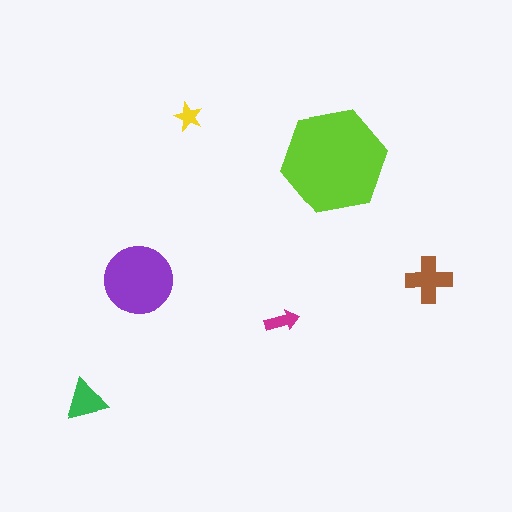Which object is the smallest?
The yellow star.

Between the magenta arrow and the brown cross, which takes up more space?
The brown cross.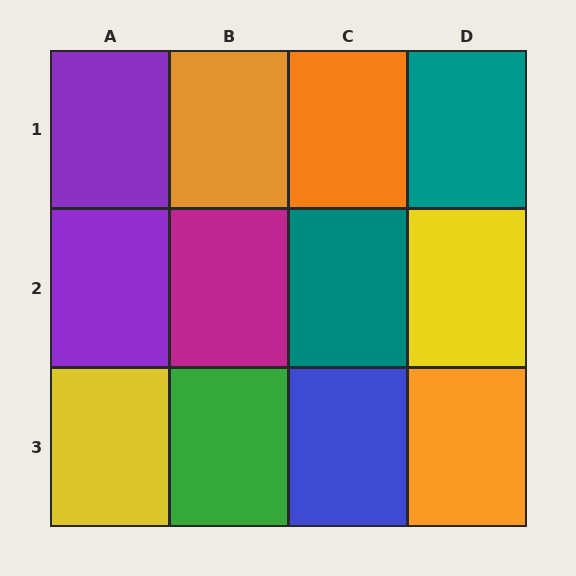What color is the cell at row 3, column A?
Yellow.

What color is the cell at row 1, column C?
Orange.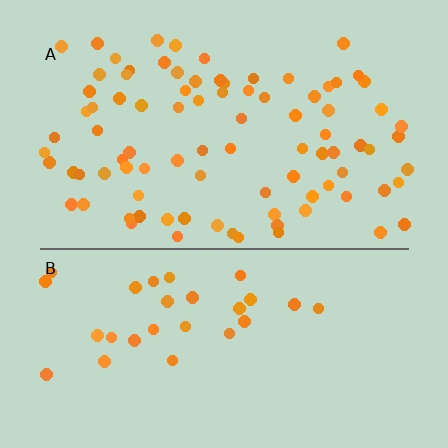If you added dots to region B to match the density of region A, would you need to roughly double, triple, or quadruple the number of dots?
Approximately triple.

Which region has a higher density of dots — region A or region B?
A (the top).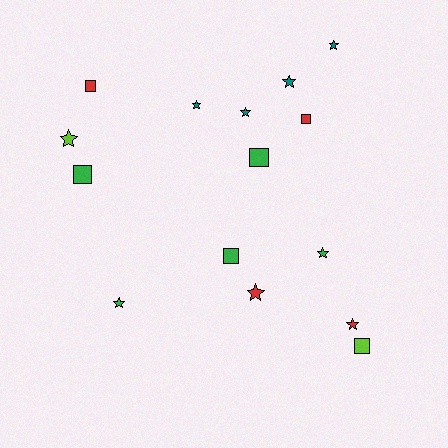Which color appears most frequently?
Green, with 5 objects.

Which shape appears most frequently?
Star, with 9 objects.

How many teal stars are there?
There are 4 teal stars.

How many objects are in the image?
There are 15 objects.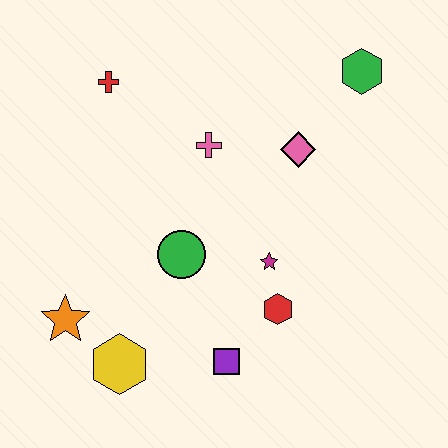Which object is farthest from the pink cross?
The yellow hexagon is farthest from the pink cross.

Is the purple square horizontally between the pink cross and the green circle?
No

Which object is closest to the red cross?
The pink cross is closest to the red cross.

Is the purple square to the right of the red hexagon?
No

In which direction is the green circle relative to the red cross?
The green circle is below the red cross.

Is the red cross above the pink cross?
Yes